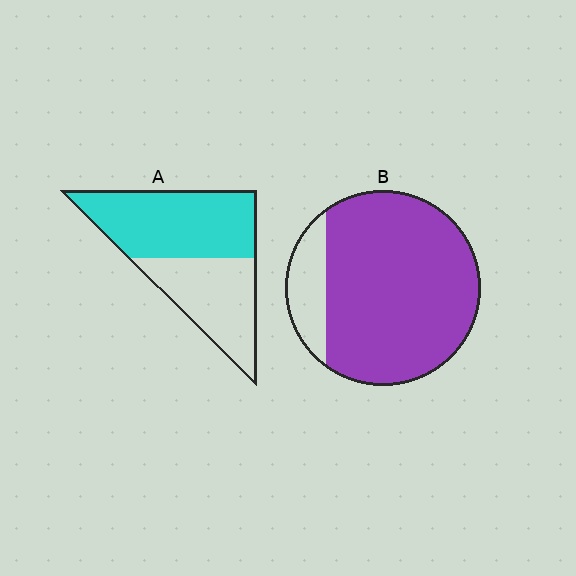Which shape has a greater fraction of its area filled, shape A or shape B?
Shape B.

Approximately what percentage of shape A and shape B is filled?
A is approximately 55% and B is approximately 85%.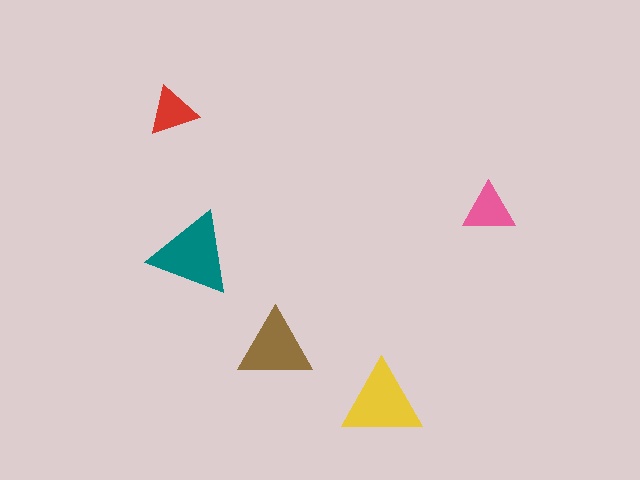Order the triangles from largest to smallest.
the teal one, the yellow one, the brown one, the pink one, the red one.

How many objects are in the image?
There are 5 objects in the image.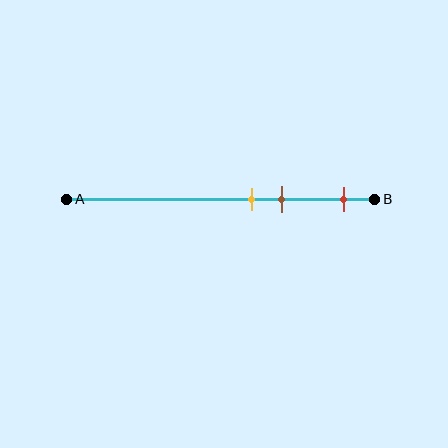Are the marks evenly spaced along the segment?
No, the marks are not evenly spaced.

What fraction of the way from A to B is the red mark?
The red mark is approximately 90% (0.9) of the way from A to B.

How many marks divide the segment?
There are 3 marks dividing the segment.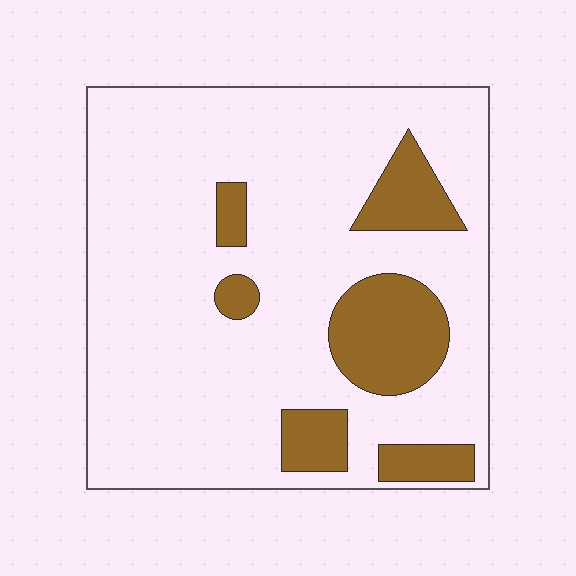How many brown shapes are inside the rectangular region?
6.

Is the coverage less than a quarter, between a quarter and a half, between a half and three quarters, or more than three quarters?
Less than a quarter.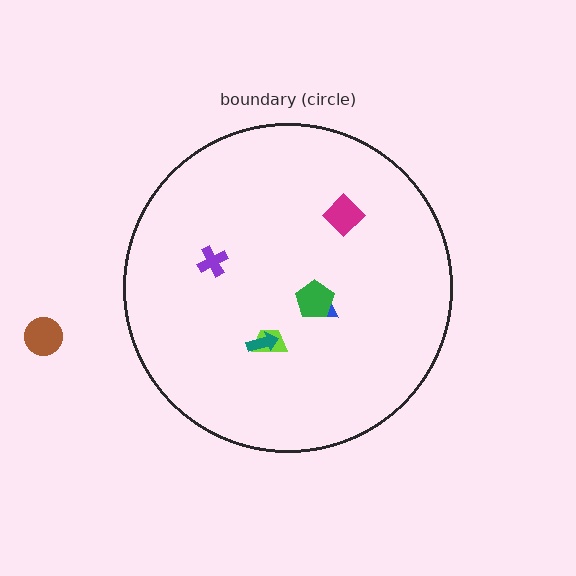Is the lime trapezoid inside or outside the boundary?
Inside.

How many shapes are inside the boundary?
6 inside, 1 outside.